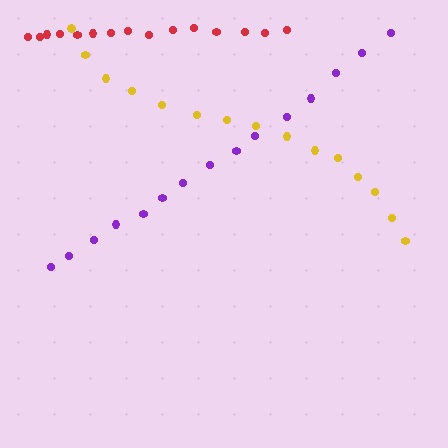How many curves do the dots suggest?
There are 3 distinct paths.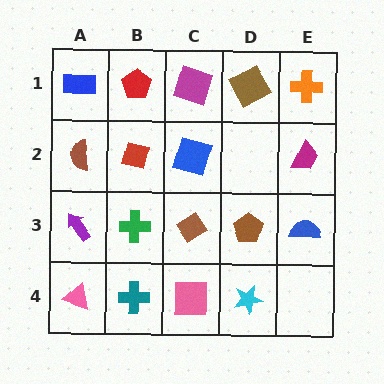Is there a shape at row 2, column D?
No, that cell is empty.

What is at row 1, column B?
A red pentagon.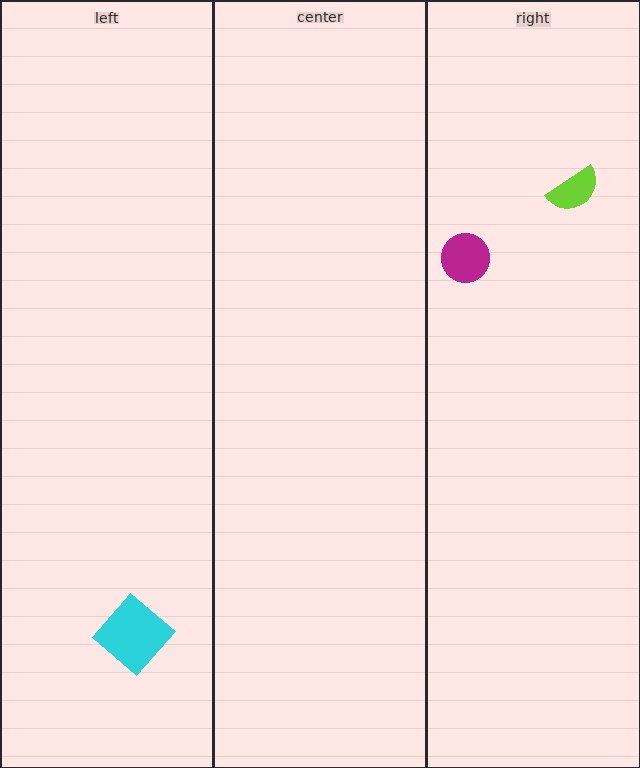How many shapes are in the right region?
2.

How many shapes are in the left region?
1.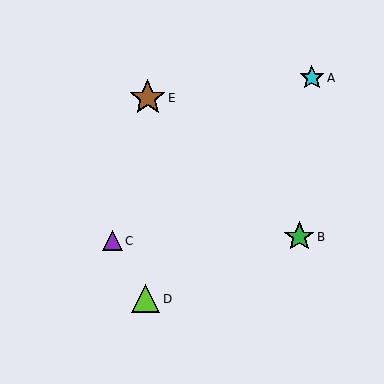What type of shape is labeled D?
Shape D is a lime triangle.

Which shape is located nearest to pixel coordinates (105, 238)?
The purple triangle (labeled C) at (112, 241) is nearest to that location.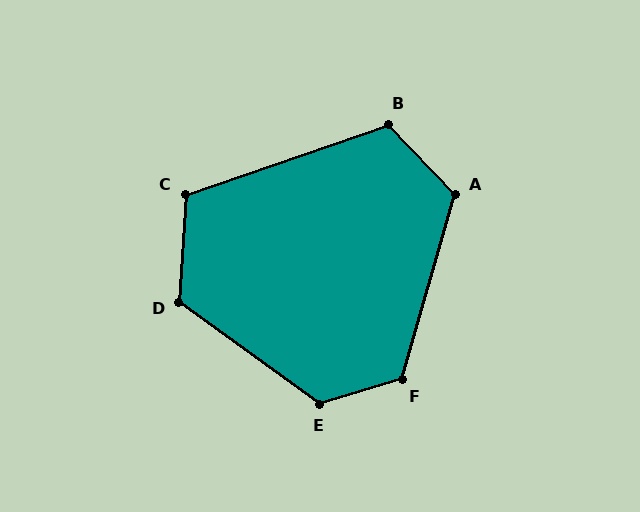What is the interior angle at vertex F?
Approximately 123 degrees (obtuse).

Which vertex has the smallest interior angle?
C, at approximately 112 degrees.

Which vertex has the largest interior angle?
E, at approximately 127 degrees.